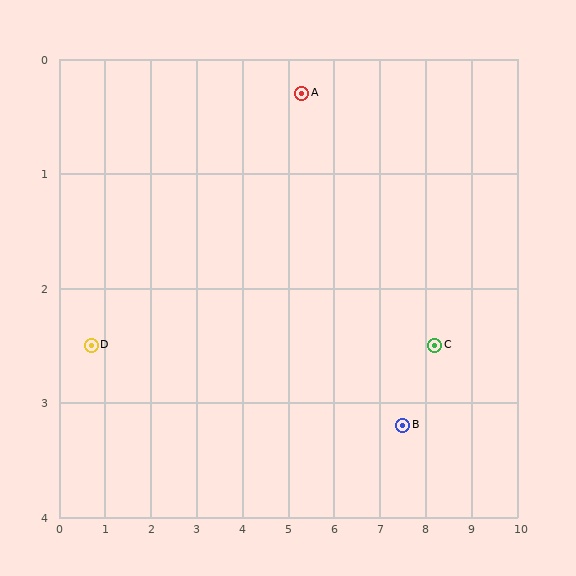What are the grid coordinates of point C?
Point C is at approximately (8.2, 2.5).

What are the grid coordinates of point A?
Point A is at approximately (5.3, 0.3).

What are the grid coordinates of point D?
Point D is at approximately (0.7, 2.5).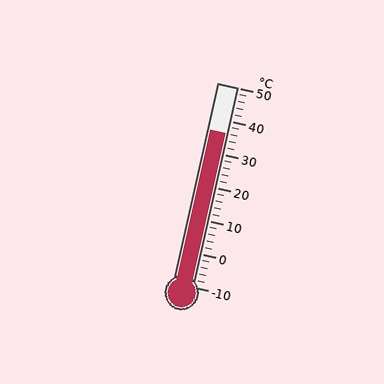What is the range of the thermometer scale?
The thermometer scale ranges from -10°C to 50°C.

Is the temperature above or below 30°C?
The temperature is above 30°C.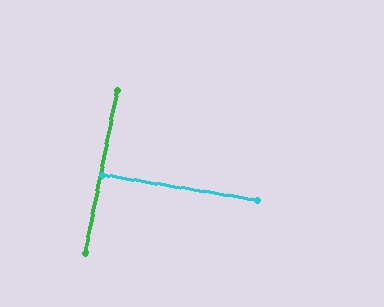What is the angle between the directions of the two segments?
Approximately 88 degrees.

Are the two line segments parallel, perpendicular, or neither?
Perpendicular — they meet at approximately 88°.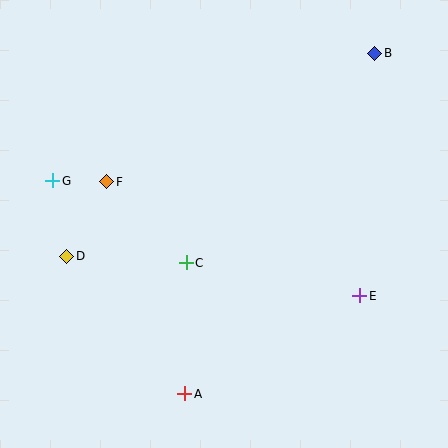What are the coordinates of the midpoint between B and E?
The midpoint between B and E is at (367, 174).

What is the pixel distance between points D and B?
The distance between D and B is 369 pixels.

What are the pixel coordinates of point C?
Point C is at (186, 263).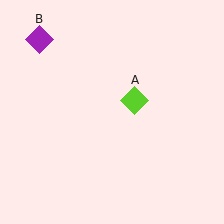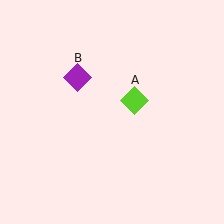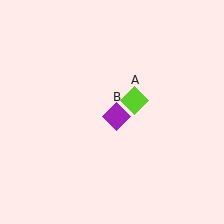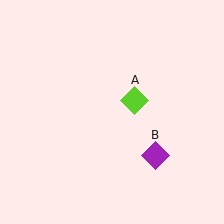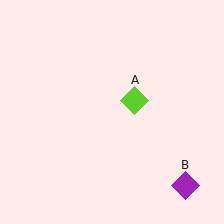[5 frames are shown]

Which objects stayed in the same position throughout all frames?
Lime diamond (object A) remained stationary.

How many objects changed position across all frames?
1 object changed position: purple diamond (object B).